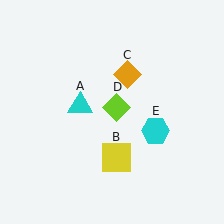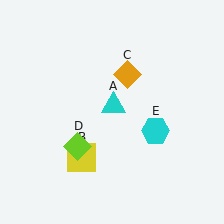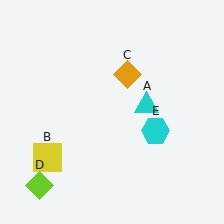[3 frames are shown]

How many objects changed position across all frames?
3 objects changed position: cyan triangle (object A), yellow square (object B), lime diamond (object D).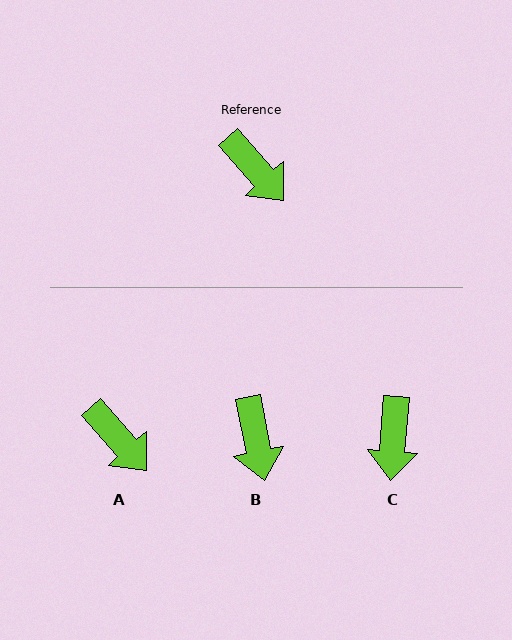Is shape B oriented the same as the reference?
No, it is off by about 30 degrees.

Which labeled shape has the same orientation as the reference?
A.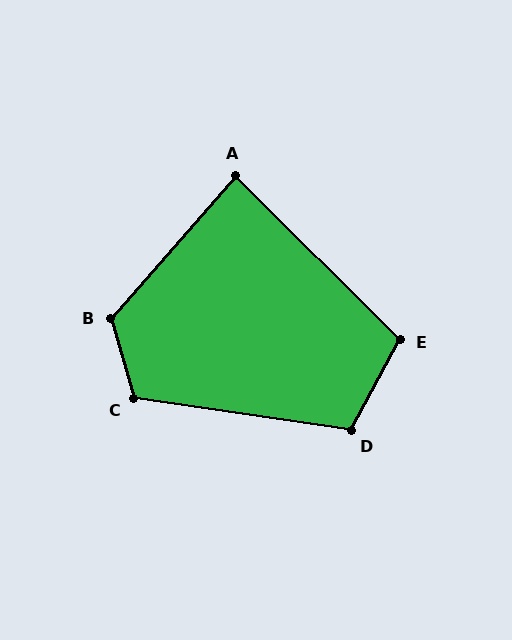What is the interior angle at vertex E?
Approximately 106 degrees (obtuse).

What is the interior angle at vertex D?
Approximately 110 degrees (obtuse).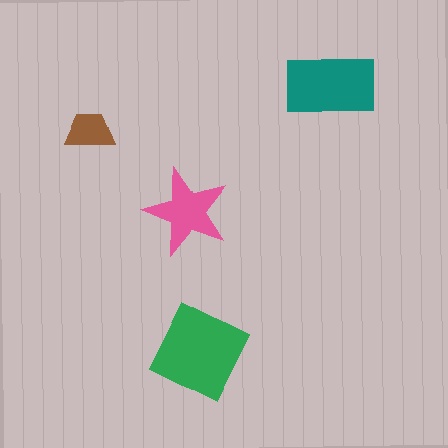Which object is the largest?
The green diamond.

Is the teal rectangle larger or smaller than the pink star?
Larger.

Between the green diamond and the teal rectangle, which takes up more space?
The green diamond.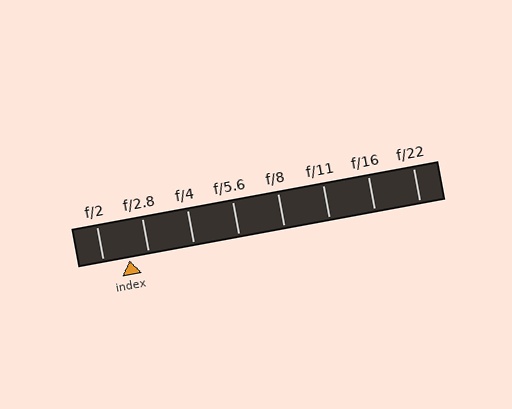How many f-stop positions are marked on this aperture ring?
There are 8 f-stop positions marked.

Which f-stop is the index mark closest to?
The index mark is closest to f/2.8.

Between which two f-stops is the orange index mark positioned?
The index mark is between f/2 and f/2.8.